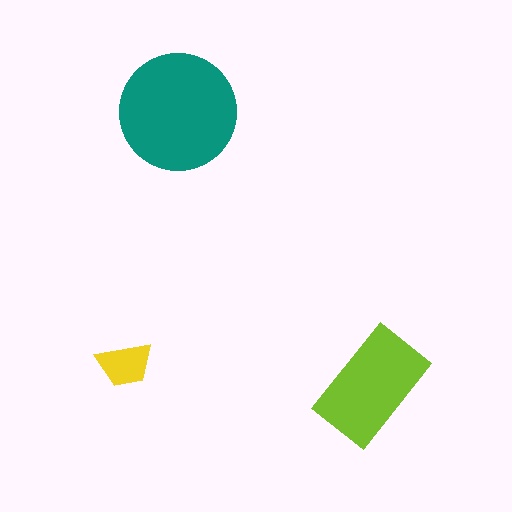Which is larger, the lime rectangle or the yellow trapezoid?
The lime rectangle.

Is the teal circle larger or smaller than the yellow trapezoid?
Larger.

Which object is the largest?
The teal circle.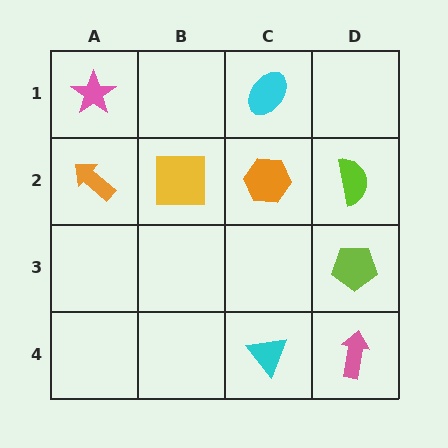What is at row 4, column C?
A cyan triangle.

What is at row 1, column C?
A cyan ellipse.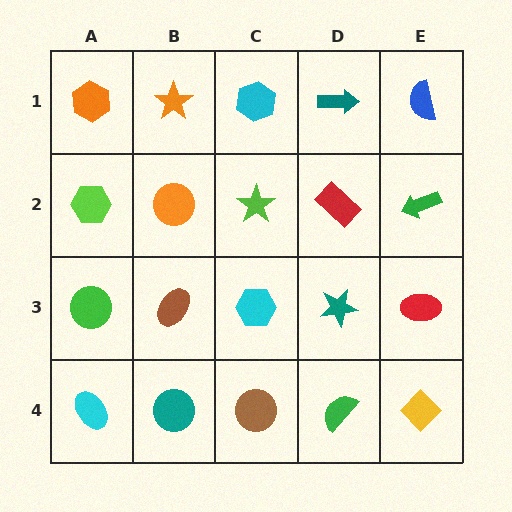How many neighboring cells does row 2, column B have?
4.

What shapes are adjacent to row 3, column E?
A green arrow (row 2, column E), a yellow diamond (row 4, column E), a teal star (row 3, column D).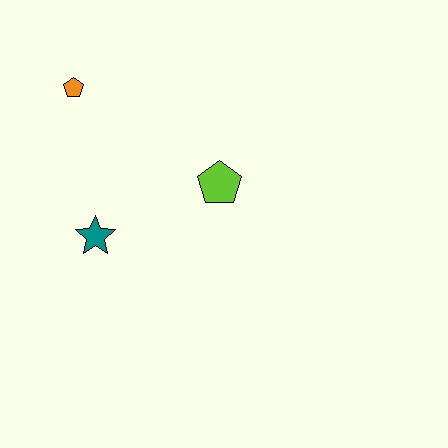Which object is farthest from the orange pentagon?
The lime pentagon is farthest from the orange pentagon.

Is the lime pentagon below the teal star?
No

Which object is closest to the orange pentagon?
The teal star is closest to the orange pentagon.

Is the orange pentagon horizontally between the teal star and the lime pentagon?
No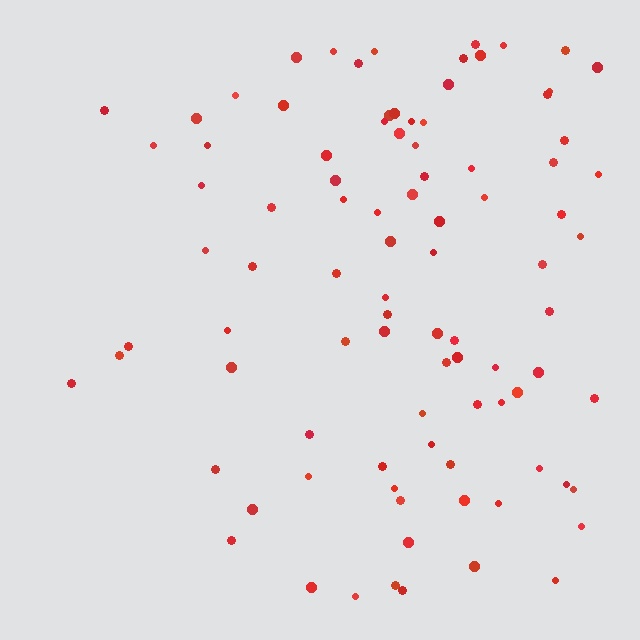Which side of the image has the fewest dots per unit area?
The left.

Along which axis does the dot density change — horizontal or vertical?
Horizontal.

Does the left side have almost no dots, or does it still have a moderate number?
Still a moderate number, just noticeably fewer than the right.